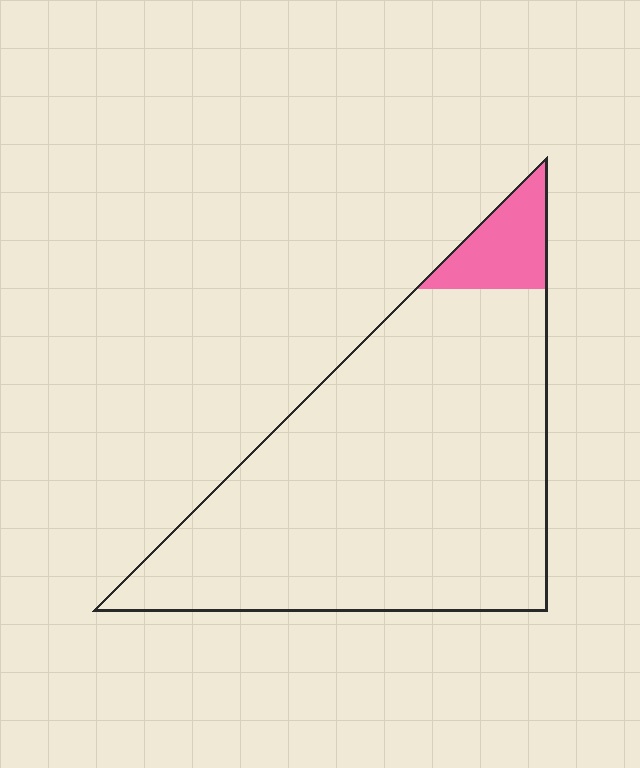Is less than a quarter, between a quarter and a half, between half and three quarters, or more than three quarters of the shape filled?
Less than a quarter.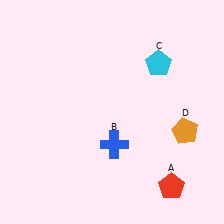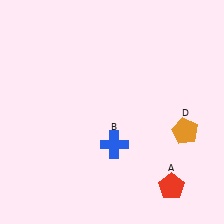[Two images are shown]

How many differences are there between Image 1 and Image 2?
There is 1 difference between the two images.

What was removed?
The cyan pentagon (C) was removed in Image 2.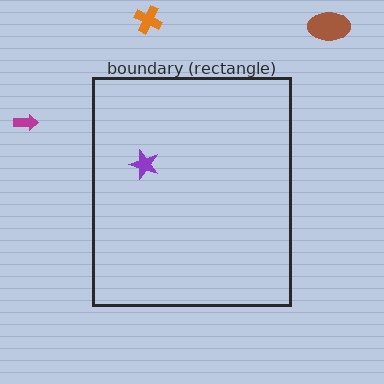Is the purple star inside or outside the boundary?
Inside.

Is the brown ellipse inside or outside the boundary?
Outside.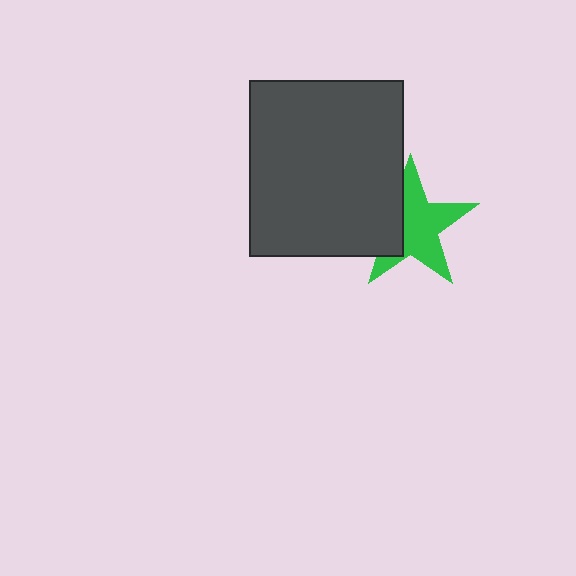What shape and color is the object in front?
The object in front is a dark gray rectangle.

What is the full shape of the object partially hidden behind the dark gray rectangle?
The partially hidden object is a green star.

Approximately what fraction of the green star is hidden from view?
Roughly 33% of the green star is hidden behind the dark gray rectangle.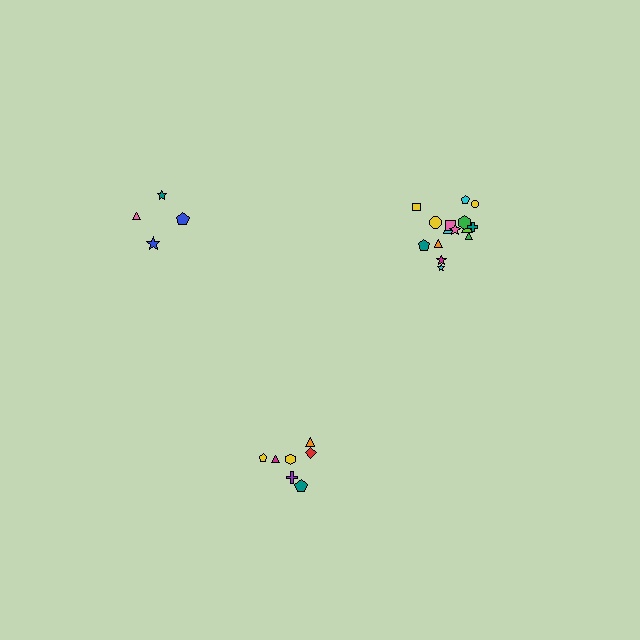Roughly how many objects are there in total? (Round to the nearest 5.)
Roughly 25 objects in total.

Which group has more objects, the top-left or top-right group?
The top-right group.